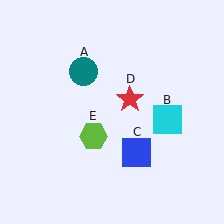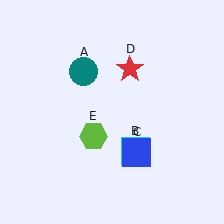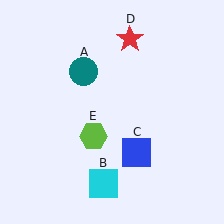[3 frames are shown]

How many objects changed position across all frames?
2 objects changed position: cyan square (object B), red star (object D).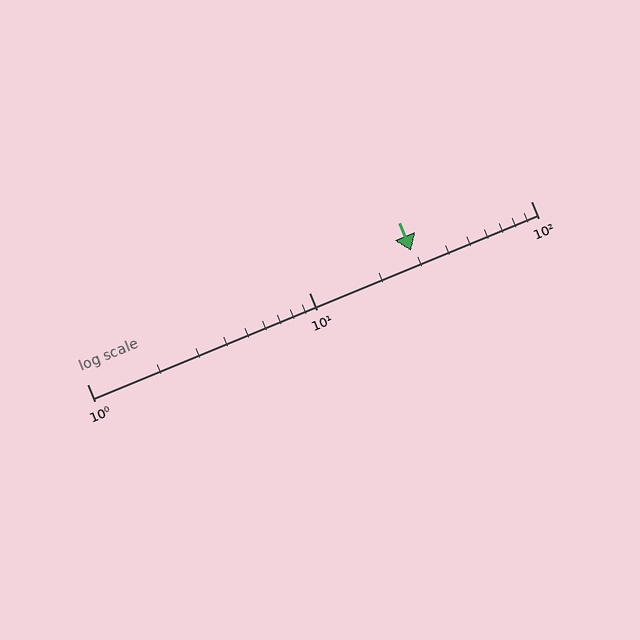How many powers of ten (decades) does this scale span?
The scale spans 2 decades, from 1 to 100.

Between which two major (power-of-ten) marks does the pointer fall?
The pointer is between 10 and 100.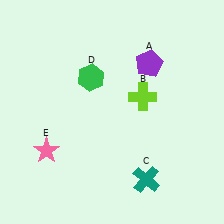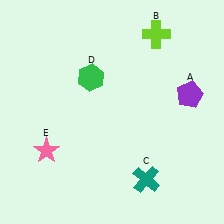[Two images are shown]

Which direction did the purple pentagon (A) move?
The purple pentagon (A) moved right.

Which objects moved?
The objects that moved are: the purple pentagon (A), the lime cross (B).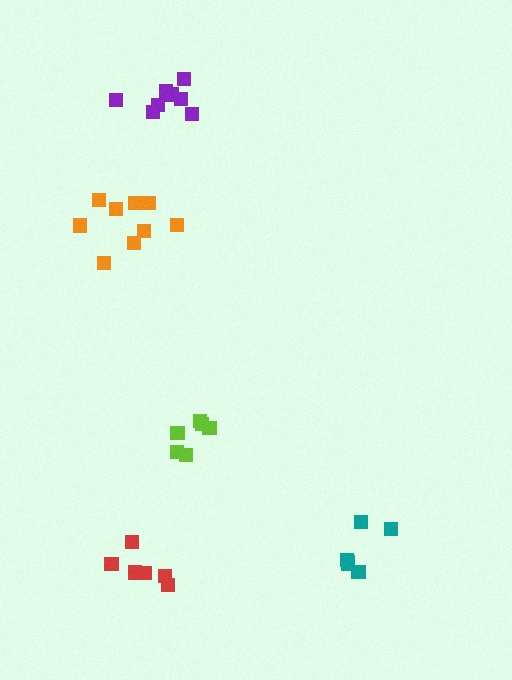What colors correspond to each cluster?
The clusters are colored: red, purple, teal, lime, orange.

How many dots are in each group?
Group 1: 6 dots, Group 2: 8 dots, Group 3: 6 dots, Group 4: 6 dots, Group 5: 9 dots (35 total).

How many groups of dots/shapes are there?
There are 5 groups.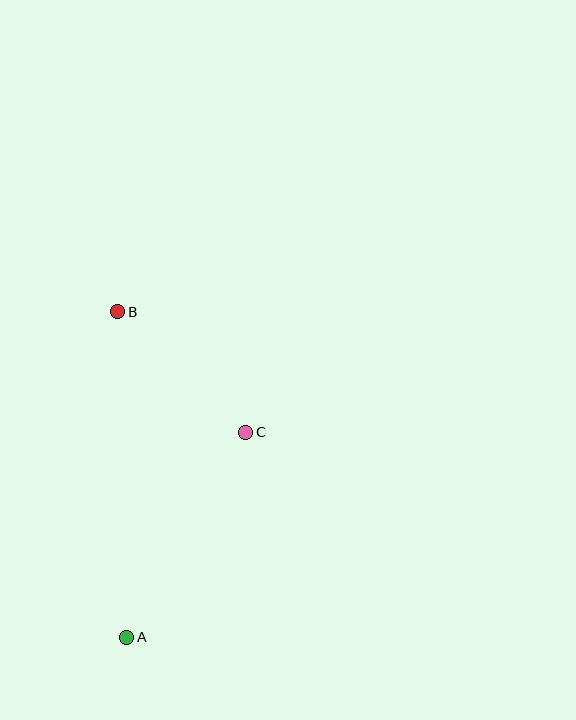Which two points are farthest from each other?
Points A and B are farthest from each other.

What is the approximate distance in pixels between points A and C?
The distance between A and C is approximately 237 pixels.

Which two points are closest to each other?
Points B and C are closest to each other.